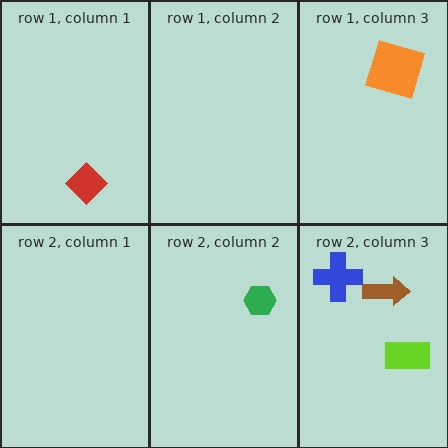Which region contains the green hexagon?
The row 2, column 2 region.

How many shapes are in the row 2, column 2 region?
1.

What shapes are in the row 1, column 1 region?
The red diamond.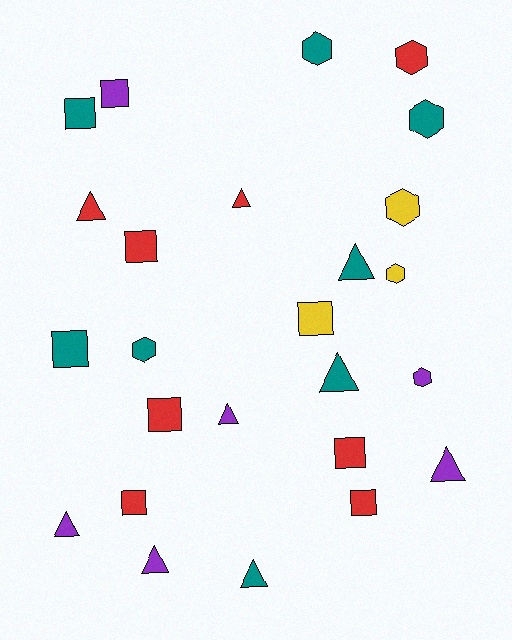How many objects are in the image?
There are 25 objects.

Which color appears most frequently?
Red, with 8 objects.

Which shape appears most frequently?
Triangle, with 9 objects.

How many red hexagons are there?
There is 1 red hexagon.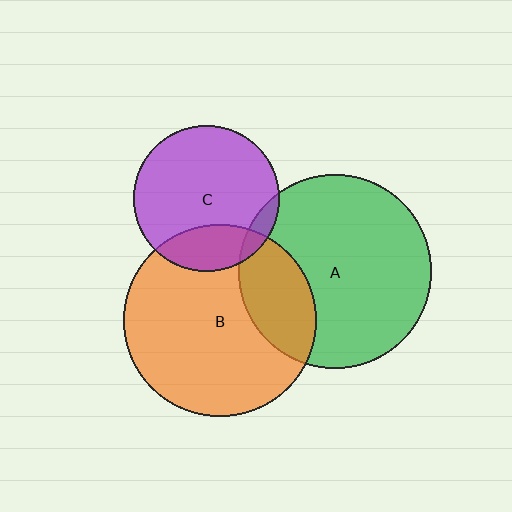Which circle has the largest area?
Circle A (green).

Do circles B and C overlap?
Yes.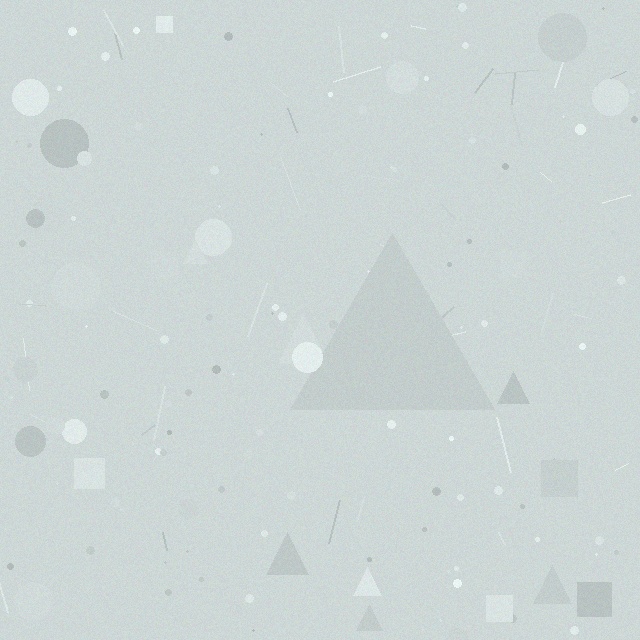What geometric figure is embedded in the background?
A triangle is embedded in the background.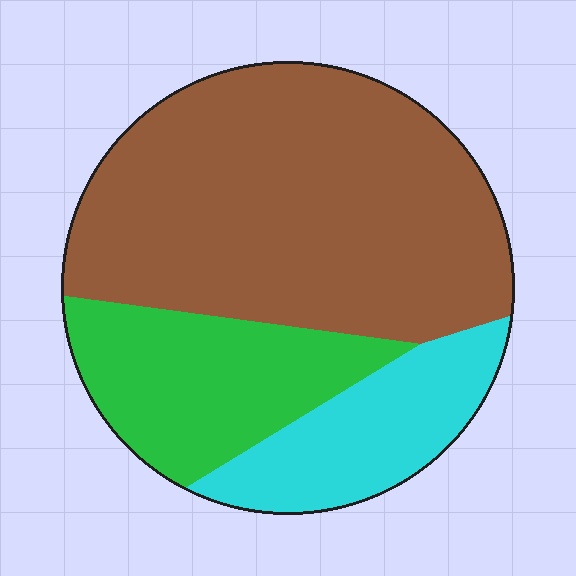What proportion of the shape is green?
Green takes up about one quarter (1/4) of the shape.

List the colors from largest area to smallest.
From largest to smallest: brown, green, cyan.